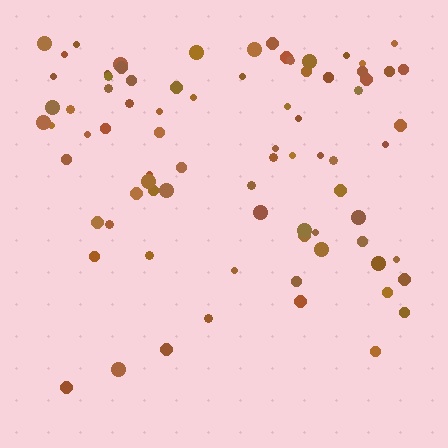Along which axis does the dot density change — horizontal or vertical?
Vertical.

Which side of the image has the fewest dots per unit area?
The bottom.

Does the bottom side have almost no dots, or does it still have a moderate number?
Still a moderate number, just noticeably fewer than the top.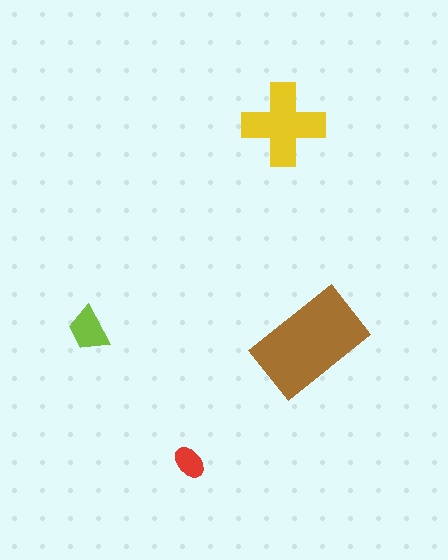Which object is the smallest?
The red ellipse.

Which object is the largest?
The brown rectangle.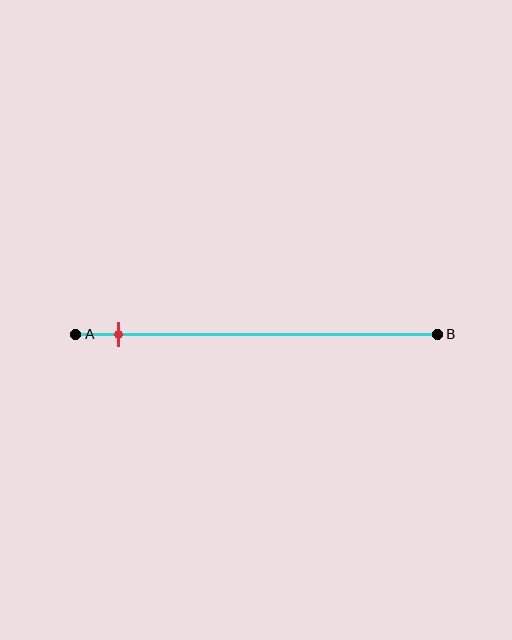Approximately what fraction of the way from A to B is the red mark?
The red mark is approximately 10% of the way from A to B.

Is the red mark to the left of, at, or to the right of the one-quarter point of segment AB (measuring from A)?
The red mark is to the left of the one-quarter point of segment AB.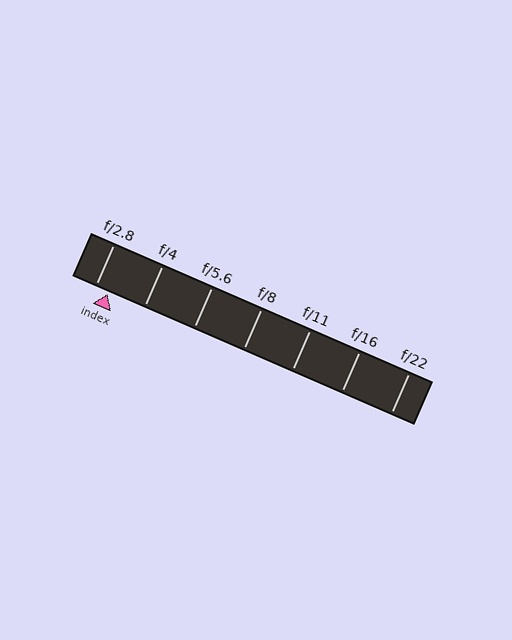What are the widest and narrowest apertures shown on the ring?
The widest aperture shown is f/2.8 and the narrowest is f/22.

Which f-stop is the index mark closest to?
The index mark is closest to f/2.8.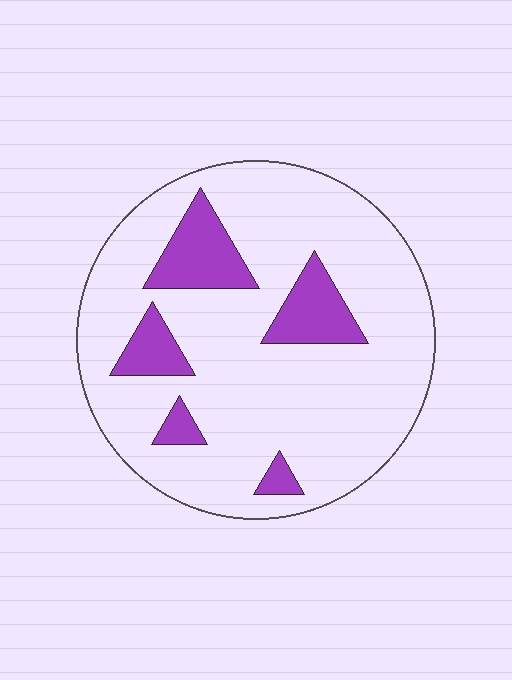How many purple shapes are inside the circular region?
5.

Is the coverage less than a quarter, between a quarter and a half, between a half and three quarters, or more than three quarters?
Less than a quarter.